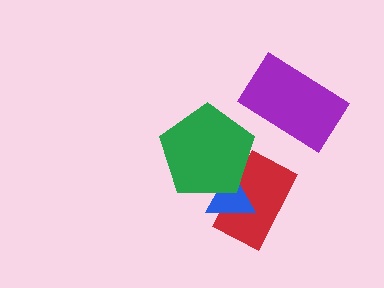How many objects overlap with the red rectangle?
2 objects overlap with the red rectangle.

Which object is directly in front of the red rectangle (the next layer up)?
The blue triangle is directly in front of the red rectangle.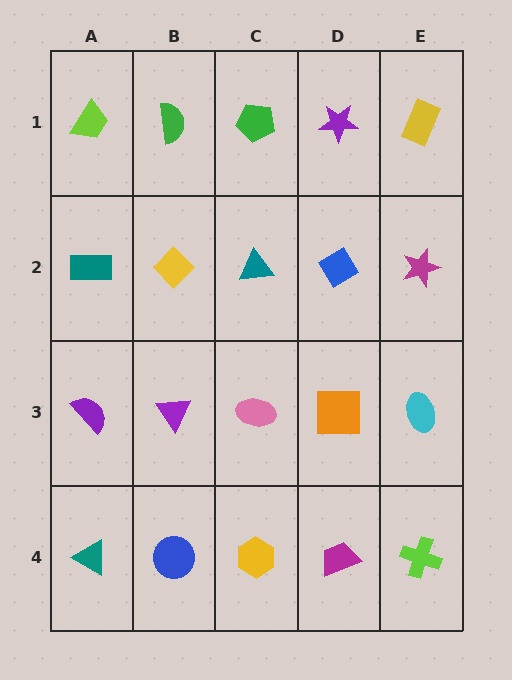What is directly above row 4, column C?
A pink ellipse.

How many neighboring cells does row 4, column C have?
3.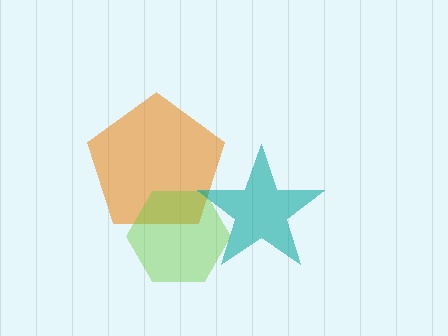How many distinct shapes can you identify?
There are 3 distinct shapes: an orange pentagon, a lime hexagon, a teal star.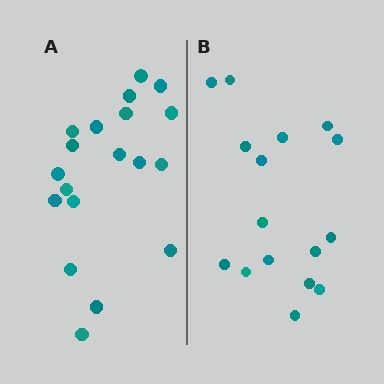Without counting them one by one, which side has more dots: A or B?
Region A (the left region) has more dots.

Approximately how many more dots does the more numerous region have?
Region A has just a few more — roughly 2 or 3 more dots than region B.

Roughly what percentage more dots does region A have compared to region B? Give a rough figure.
About 20% more.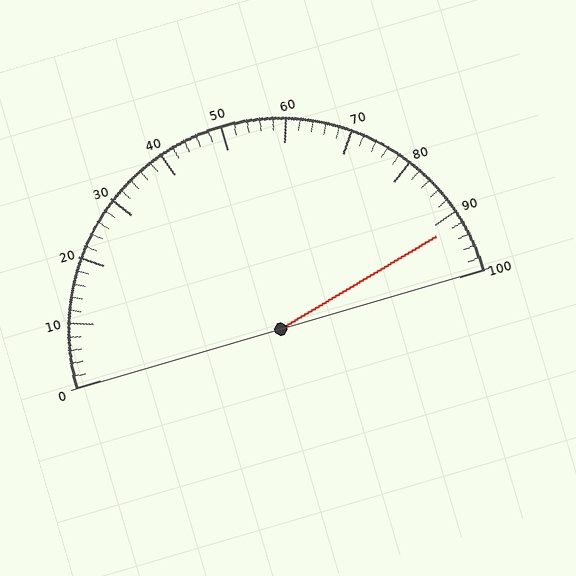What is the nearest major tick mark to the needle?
The nearest major tick mark is 90.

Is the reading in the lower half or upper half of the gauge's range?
The reading is in the upper half of the range (0 to 100).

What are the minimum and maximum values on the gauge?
The gauge ranges from 0 to 100.